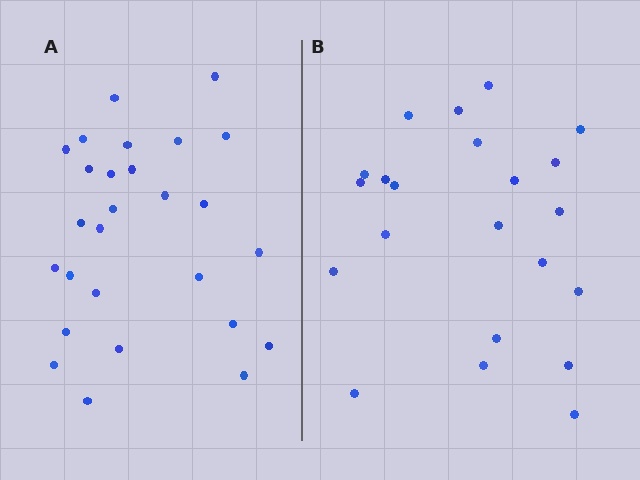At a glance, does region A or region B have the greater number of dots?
Region A (the left region) has more dots.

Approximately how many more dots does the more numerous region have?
Region A has about 5 more dots than region B.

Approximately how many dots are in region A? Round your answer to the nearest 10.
About 30 dots. (The exact count is 27, which rounds to 30.)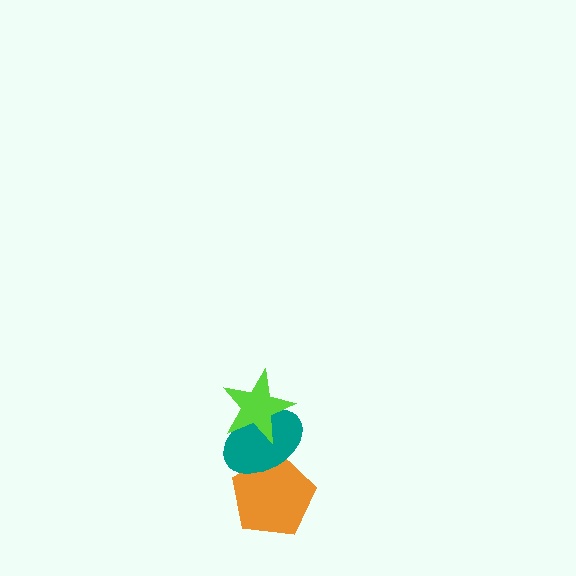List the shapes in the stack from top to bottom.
From top to bottom: the lime star, the teal ellipse, the orange pentagon.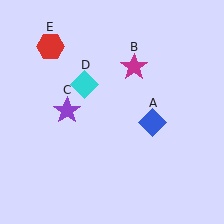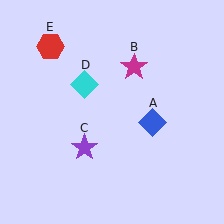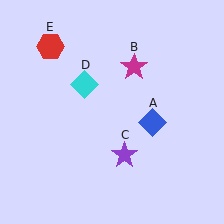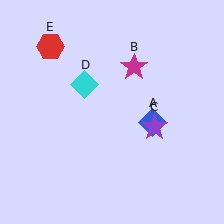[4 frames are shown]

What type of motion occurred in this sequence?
The purple star (object C) rotated counterclockwise around the center of the scene.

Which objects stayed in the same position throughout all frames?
Blue diamond (object A) and magenta star (object B) and cyan diamond (object D) and red hexagon (object E) remained stationary.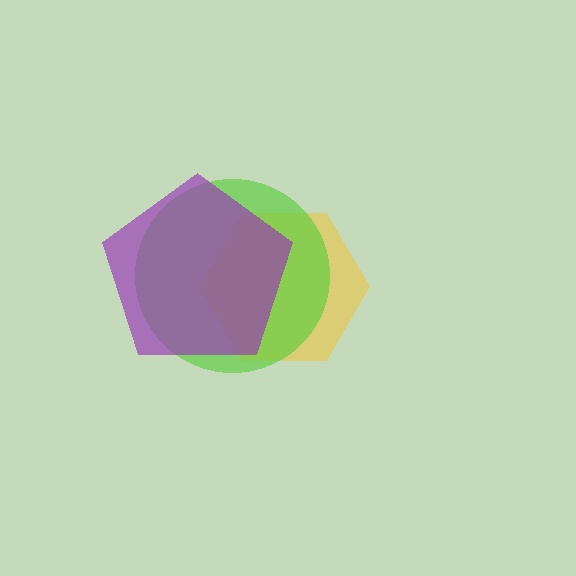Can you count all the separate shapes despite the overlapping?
Yes, there are 3 separate shapes.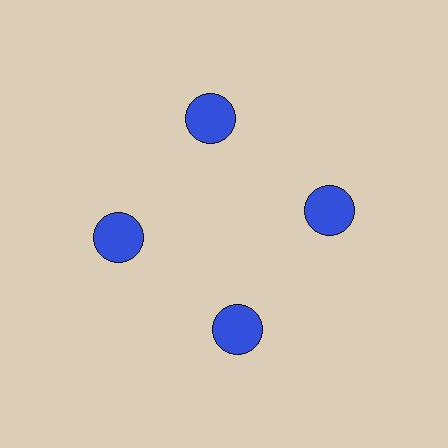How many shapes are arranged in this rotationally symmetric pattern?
There are 4 shapes, arranged in 4 groups of 1.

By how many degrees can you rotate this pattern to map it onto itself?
The pattern maps onto itself every 90 degrees of rotation.